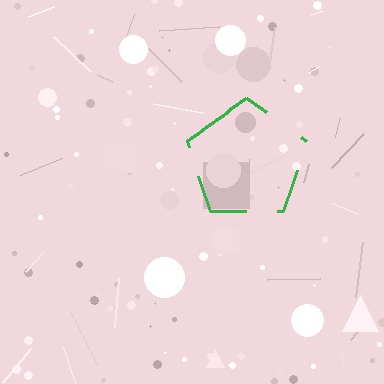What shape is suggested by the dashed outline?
The dashed outline suggests a pentagon.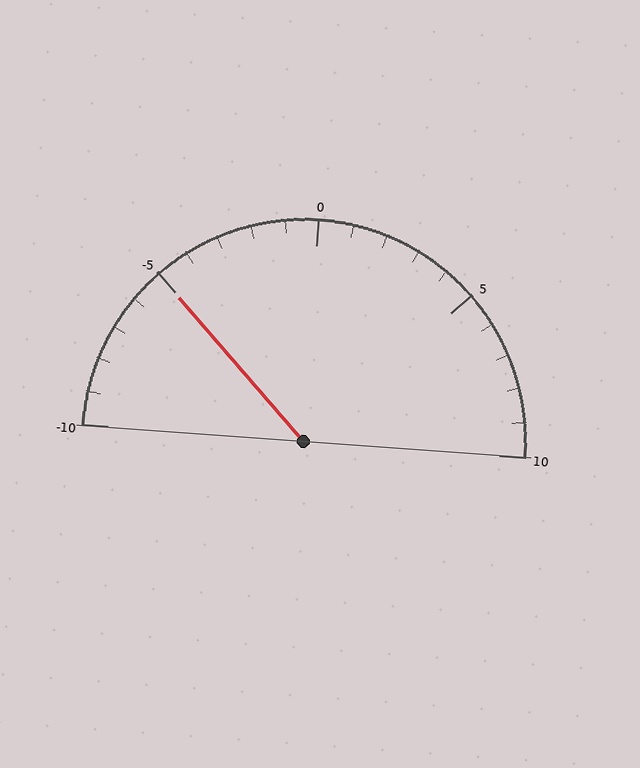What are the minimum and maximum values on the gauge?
The gauge ranges from -10 to 10.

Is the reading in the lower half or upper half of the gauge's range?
The reading is in the lower half of the range (-10 to 10).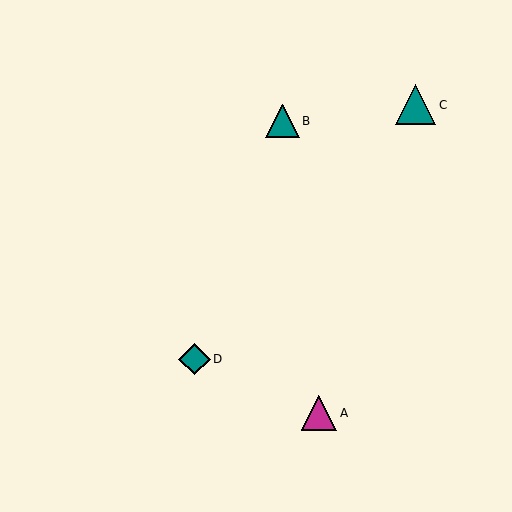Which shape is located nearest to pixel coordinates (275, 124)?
The teal triangle (labeled B) at (282, 121) is nearest to that location.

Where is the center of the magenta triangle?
The center of the magenta triangle is at (319, 413).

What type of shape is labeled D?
Shape D is a teal diamond.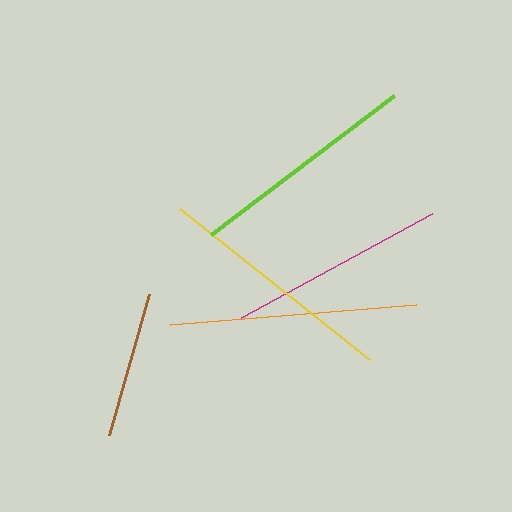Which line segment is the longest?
The orange line is the longest at approximately 247 pixels.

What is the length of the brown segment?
The brown segment is approximately 147 pixels long.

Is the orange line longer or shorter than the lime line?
The orange line is longer than the lime line.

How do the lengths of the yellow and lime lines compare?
The yellow and lime lines are approximately the same length.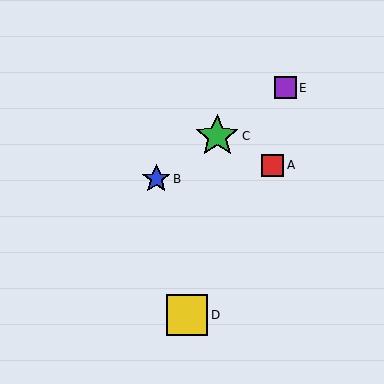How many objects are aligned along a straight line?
3 objects (B, C, E) are aligned along a straight line.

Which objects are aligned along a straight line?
Objects B, C, E are aligned along a straight line.